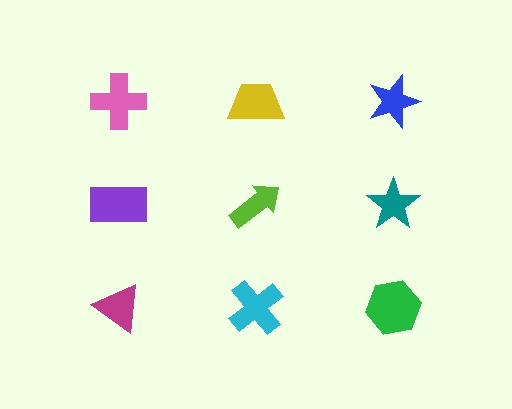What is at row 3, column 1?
A magenta triangle.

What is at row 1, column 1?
A pink cross.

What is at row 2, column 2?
A lime arrow.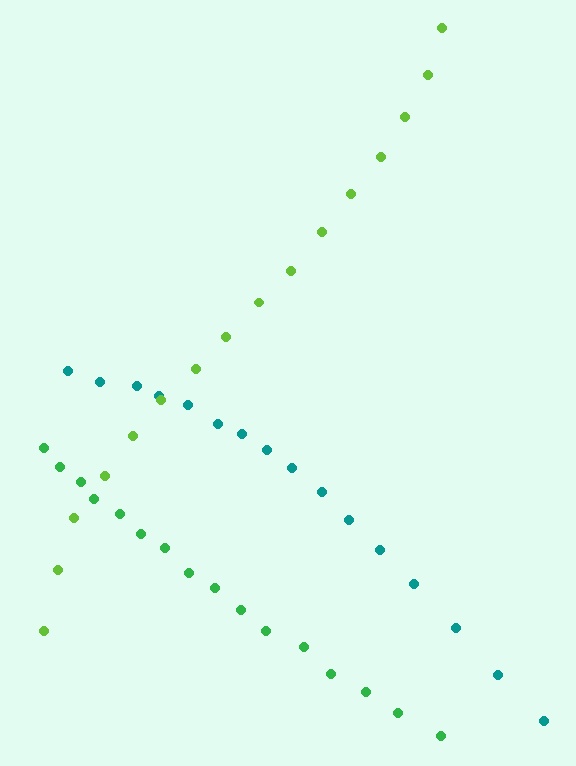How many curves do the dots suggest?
There are 3 distinct paths.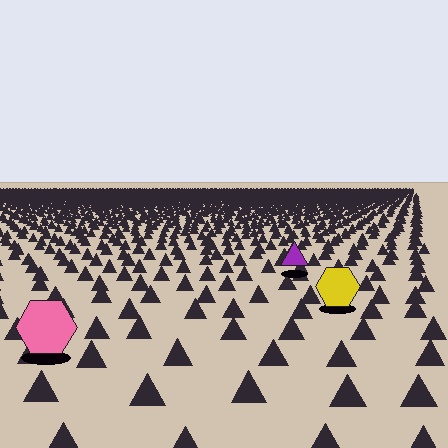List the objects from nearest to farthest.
From nearest to farthest: the pink hexagon, the yellow hexagon, the purple triangle.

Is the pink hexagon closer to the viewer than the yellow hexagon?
Yes. The pink hexagon is closer — you can tell from the texture gradient: the ground texture is coarser near it.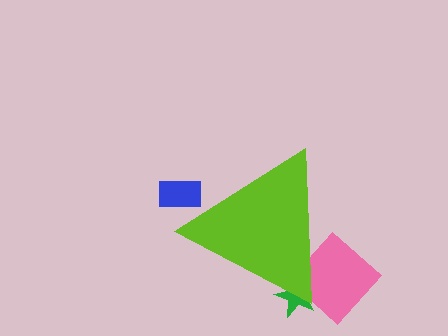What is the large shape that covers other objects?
A lime triangle.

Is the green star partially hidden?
Yes, the green star is partially hidden behind the lime triangle.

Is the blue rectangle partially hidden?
Yes, the blue rectangle is partially hidden behind the lime triangle.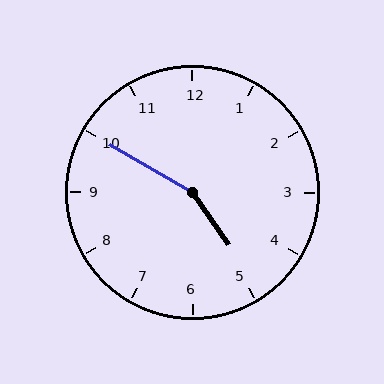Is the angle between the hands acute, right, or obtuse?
It is obtuse.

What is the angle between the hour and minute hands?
Approximately 155 degrees.